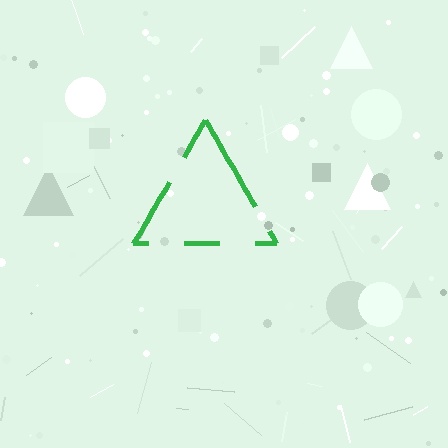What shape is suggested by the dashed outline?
The dashed outline suggests a triangle.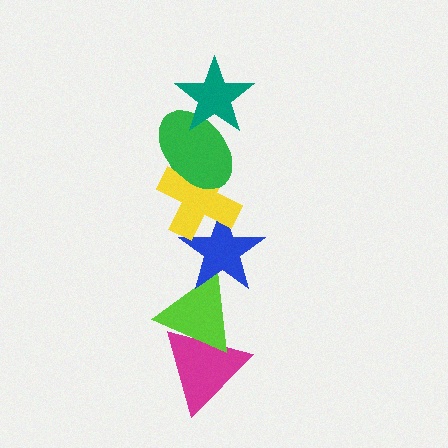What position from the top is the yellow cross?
The yellow cross is 3rd from the top.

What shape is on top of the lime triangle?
The blue star is on top of the lime triangle.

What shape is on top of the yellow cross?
The green ellipse is on top of the yellow cross.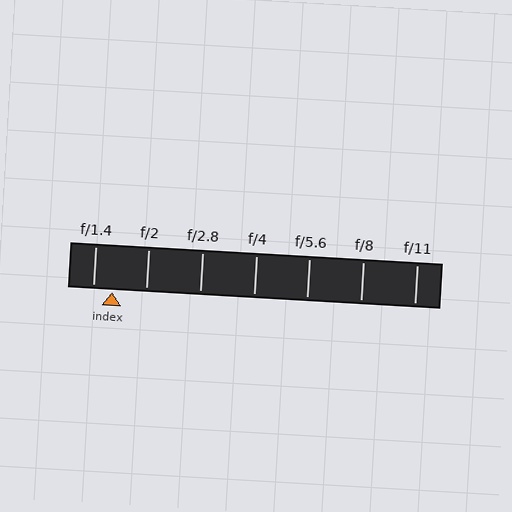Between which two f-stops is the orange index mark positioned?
The index mark is between f/1.4 and f/2.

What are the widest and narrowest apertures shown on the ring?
The widest aperture shown is f/1.4 and the narrowest is f/11.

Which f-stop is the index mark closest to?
The index mark is closest to f/1.4.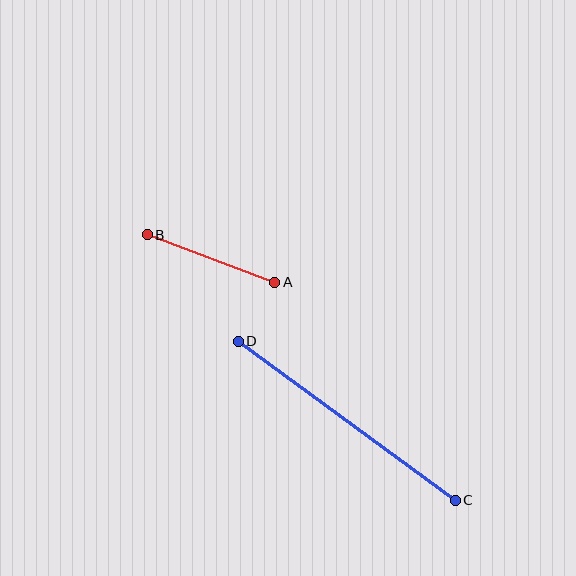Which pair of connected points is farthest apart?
Points C and D are farthest apart.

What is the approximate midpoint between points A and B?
The midpoint is at approximately (211, 259) pixels.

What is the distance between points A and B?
The distance is approximately 136 pixels.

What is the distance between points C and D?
The distance is approximately 269 pixels.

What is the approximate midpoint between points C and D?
The midpoint is at approximately (347, 421) pixels.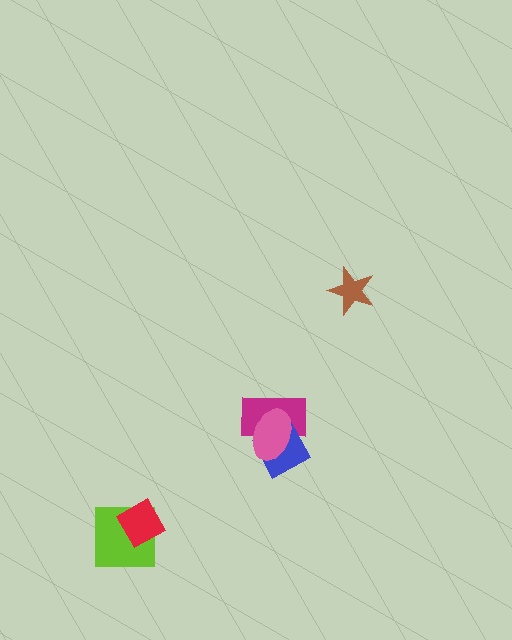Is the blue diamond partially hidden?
Yes, it is partially covered by another shape.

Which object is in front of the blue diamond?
The pink ellipse is in front of the blue diamond.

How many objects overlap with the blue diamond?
2 objects overlap with the blue diamond.